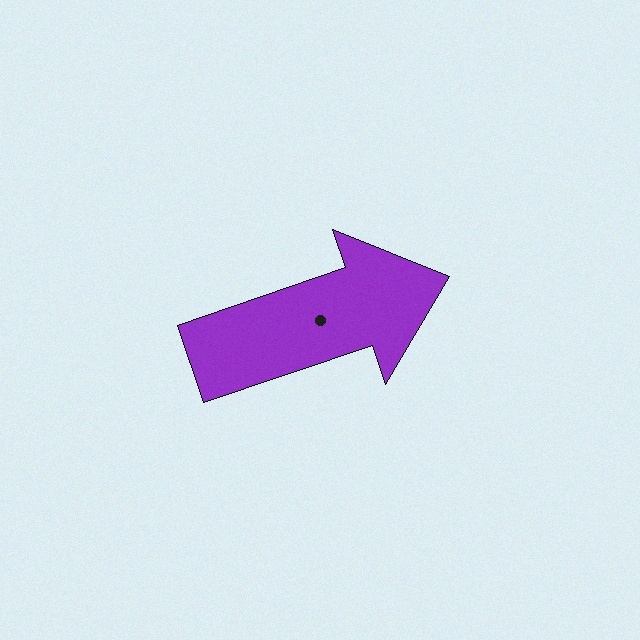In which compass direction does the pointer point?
East.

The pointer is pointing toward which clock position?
Roughly 2 o'clock.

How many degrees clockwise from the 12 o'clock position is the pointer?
Approximately 71 degrees.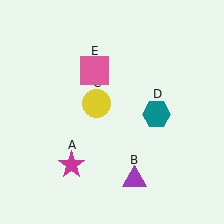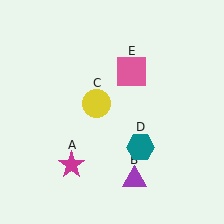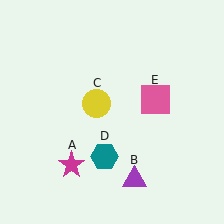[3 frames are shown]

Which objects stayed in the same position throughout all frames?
Magenta star (object A) and purple triangle (object B) and yellow circle (object C) remained stationary.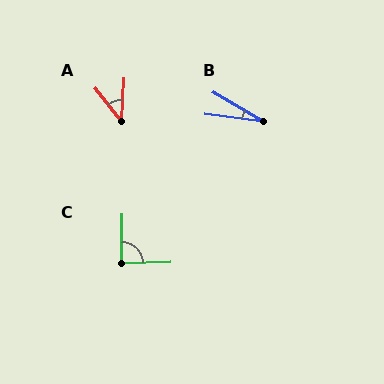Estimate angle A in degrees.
Approximately 42 degrees.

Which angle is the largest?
C, at approximately 88 degrees.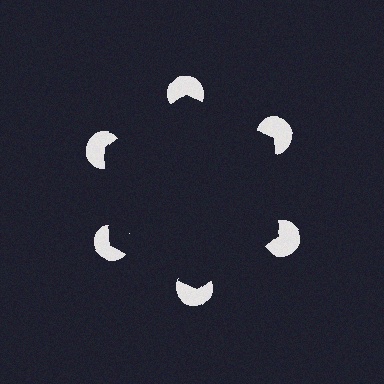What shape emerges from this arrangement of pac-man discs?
An illusory hexagon — its edges are inferred from the aligned wedge cuts in the pac-man discs, not physically drawn.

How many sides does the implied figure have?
6 sides.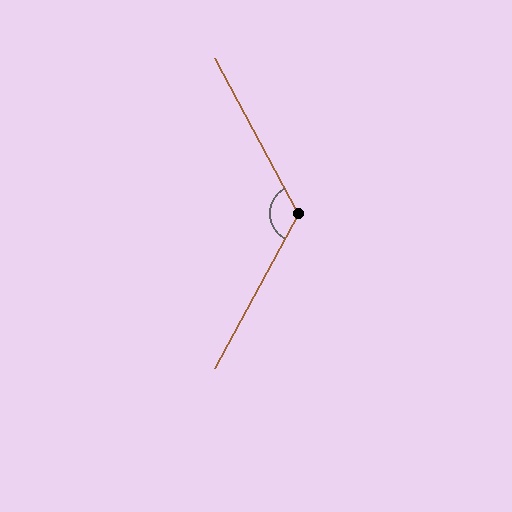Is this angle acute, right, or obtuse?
It is obtuse.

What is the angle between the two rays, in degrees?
Approximately 123 degrees.